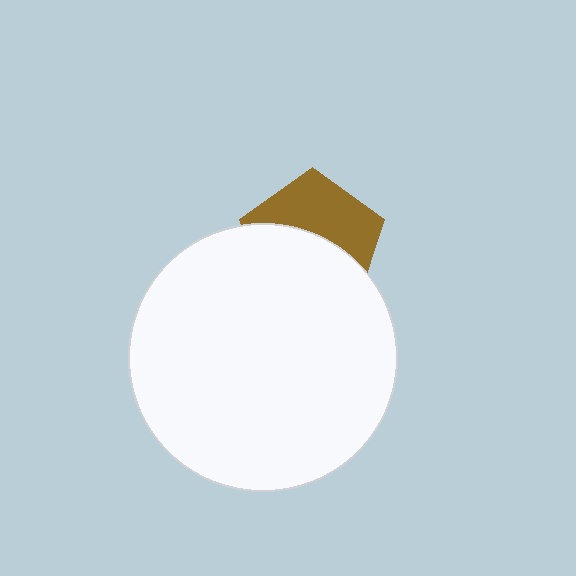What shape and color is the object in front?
The object in front is a white circle.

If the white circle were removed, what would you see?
You would see the complete brown pentagon.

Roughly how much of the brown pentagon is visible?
About half of it is visible (roughly 45%).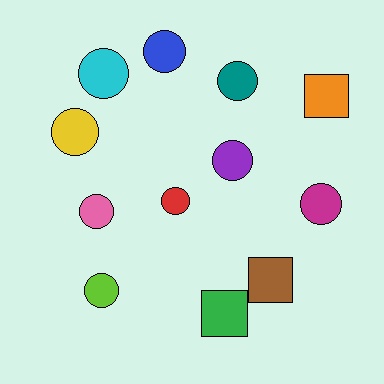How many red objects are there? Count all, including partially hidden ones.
There is 1 red object.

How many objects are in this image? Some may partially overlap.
There are 12 objects.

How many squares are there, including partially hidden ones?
There are 3 squares.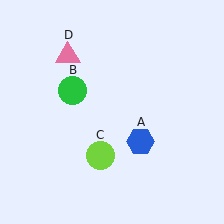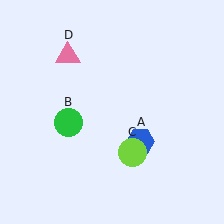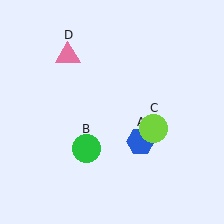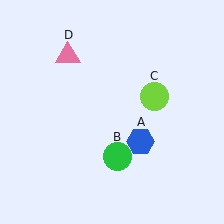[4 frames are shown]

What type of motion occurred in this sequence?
The green circle (object B), lime circle (object C) rotated counterclockwise around the center of the scene.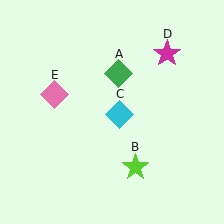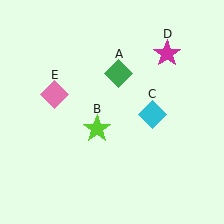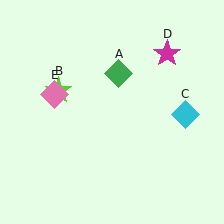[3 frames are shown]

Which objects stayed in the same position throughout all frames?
Green diamond (object A) and magenta star (object D) and pink diamond (object E) remained stationary.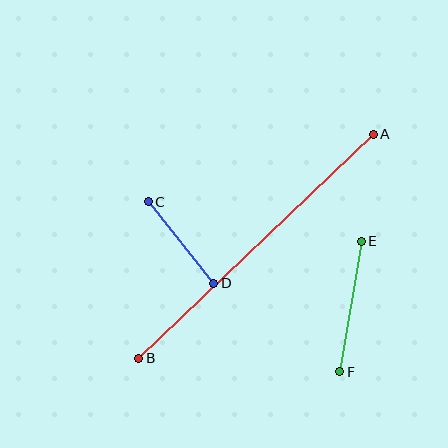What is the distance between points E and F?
The distance is approximately 132 pixels.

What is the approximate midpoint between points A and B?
The midpoint is at approximately (256, 246) pixels.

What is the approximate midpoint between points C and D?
The midpoint is at approximately (181, 243) pixels.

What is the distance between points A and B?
The distance is approximately 324 pixels.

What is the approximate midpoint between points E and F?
The midpoint is at approximately (351, 306) pixels.